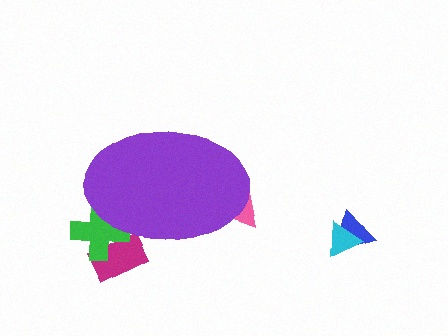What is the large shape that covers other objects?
A purple ellipse.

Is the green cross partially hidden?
Yes, the green cross is partially hidden behind the purple ellipse.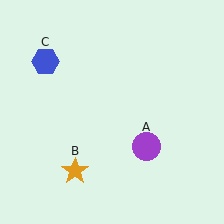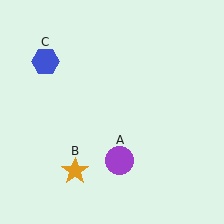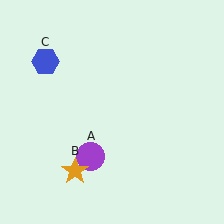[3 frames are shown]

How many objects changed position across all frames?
1 object changed position: purple circle (object A).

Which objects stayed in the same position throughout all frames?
Orange star (object B) and blue hexagon (object C) remained stationary.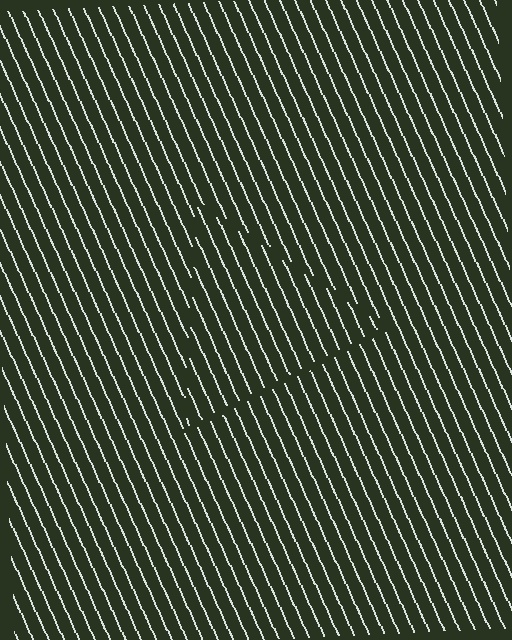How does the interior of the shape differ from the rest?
The interior of the shape contains the same grating, shifted by half a period — the contour is defined by the phase discontinuity where line-ends from the inner and outer gratings abut.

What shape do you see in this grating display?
An illusory triangle. The interior of the shape contains the same grating, shifted by half a period — the contour is defined by the phase discontinuity where line-ends from the inner and outer gratings abut.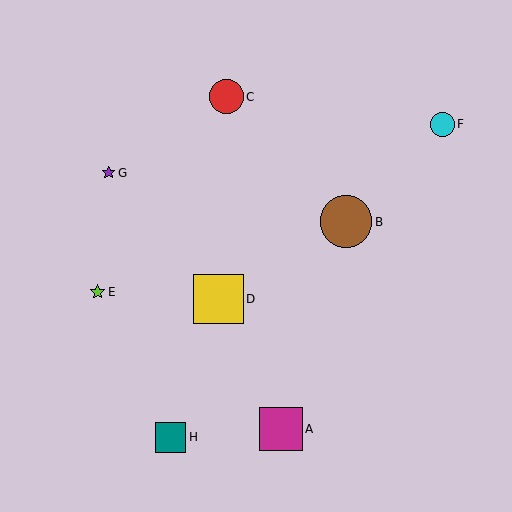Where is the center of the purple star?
The center of the purple star is at (108, 173).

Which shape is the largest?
The brown circle (labeled B) is the largest.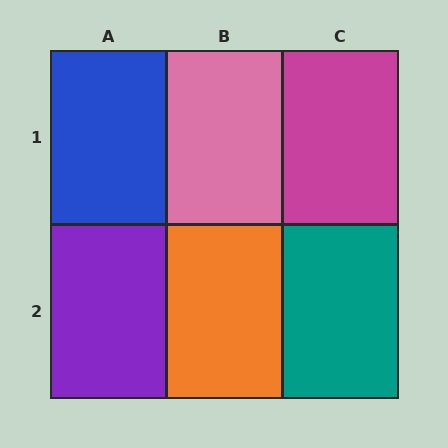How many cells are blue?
1 cell is blue.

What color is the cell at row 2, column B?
Orange.